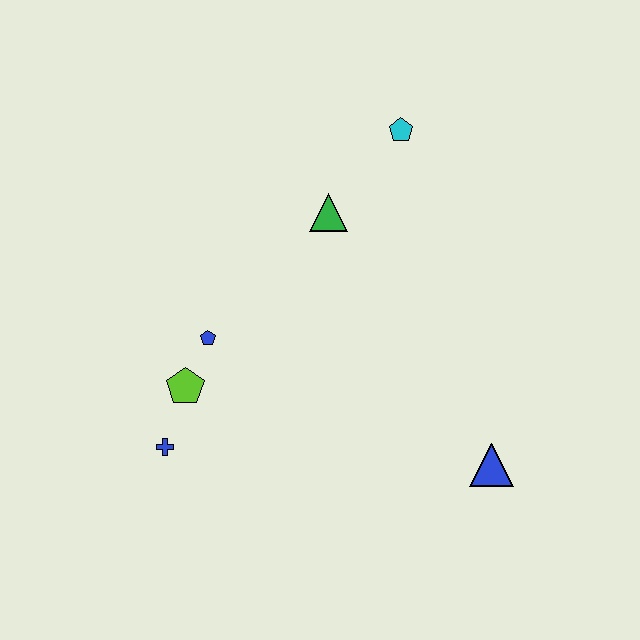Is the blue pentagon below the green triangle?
Yes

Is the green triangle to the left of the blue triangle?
Yes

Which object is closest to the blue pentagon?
The lime pentagon is closest to the blue pentagon.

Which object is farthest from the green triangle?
The blue triangle is farthest from the green triangle.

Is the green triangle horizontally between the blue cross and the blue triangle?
Yes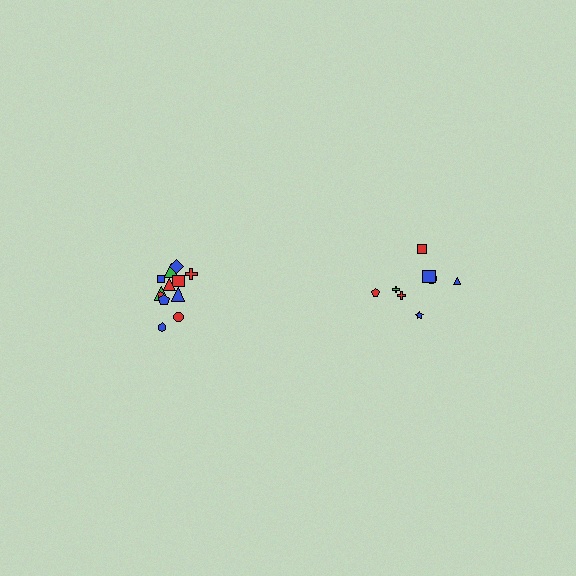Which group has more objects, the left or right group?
The left group.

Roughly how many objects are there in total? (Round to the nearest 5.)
Roughly 20 objects in total.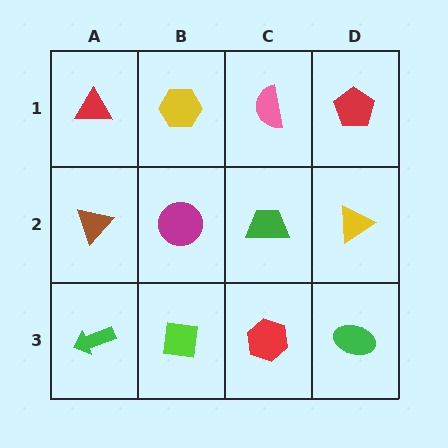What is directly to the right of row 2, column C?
A yellow triangle.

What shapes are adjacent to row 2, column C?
A pink semicircle (row 1, column C), a red hexagon (row 3, column C), a magenta circle (row 2, column B), a yellow triangle (row 2, column D).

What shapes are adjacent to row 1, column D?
A yellow triangle (row 2, column D), a pink semicircle (row 1, column C).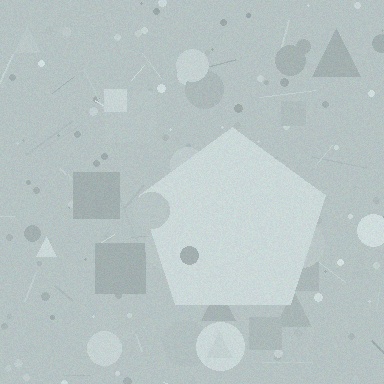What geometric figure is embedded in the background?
A pentagon is embedded in the background.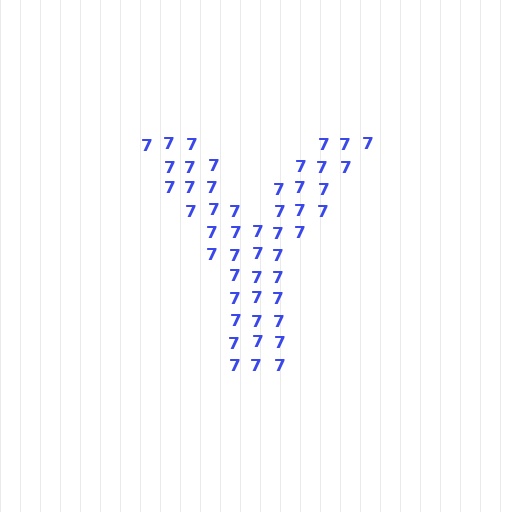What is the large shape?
The large shape is the letter Y.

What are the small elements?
The small elements are digit 7's.